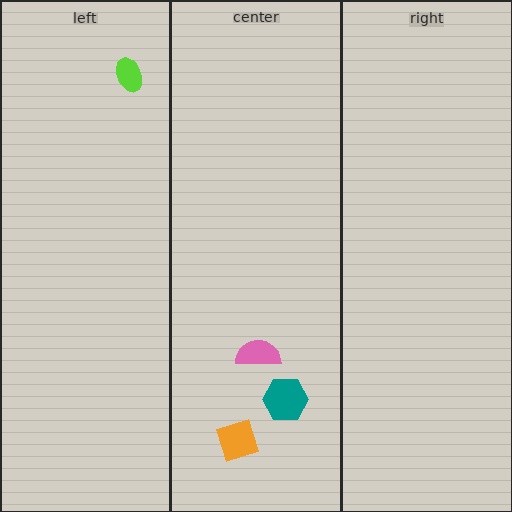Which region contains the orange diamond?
The center region.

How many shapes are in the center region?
3.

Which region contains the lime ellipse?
The left region.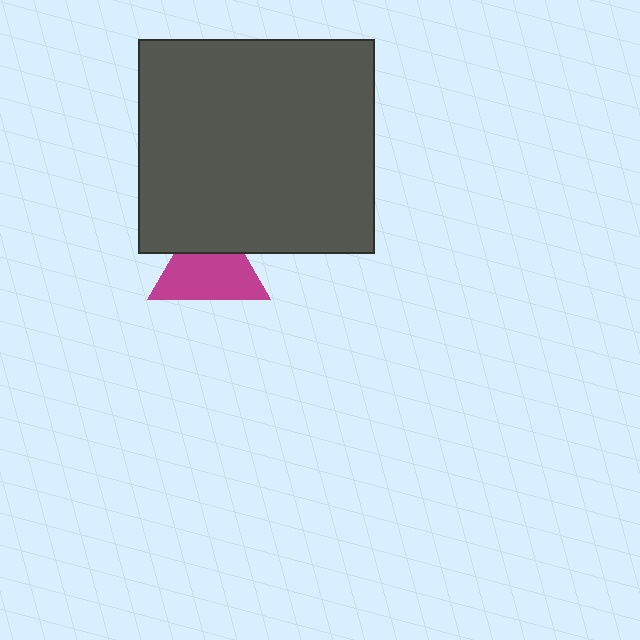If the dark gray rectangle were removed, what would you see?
You would see the complete magenta triangle.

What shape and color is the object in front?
The object in front is a dark gray rectangle.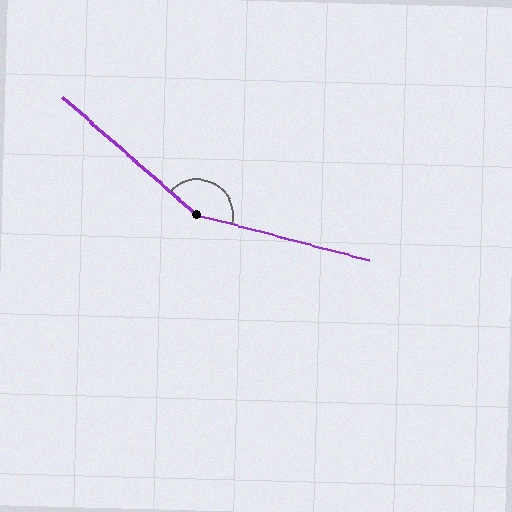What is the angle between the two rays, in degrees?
Approximately 153 degrees.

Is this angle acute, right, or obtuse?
It is obtuse.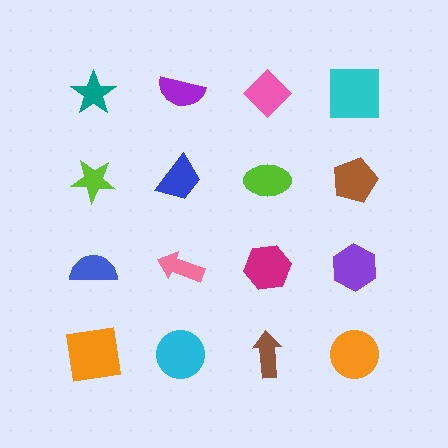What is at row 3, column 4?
A purple hexagon.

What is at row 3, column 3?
A magenta hexagon.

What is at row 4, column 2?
A cyan circle.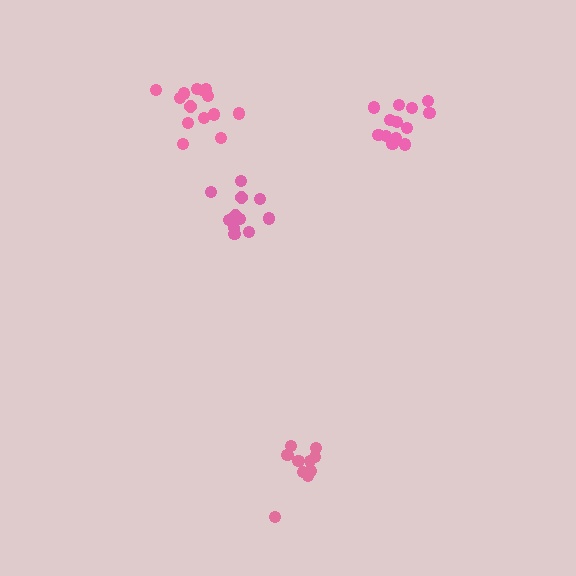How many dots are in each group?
Group 1: 14 dots, Group 2: 14 dots, Group 3: 11 dots, Group 4: 10 dots (49 total).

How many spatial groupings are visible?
There are 4 spatial groupings.